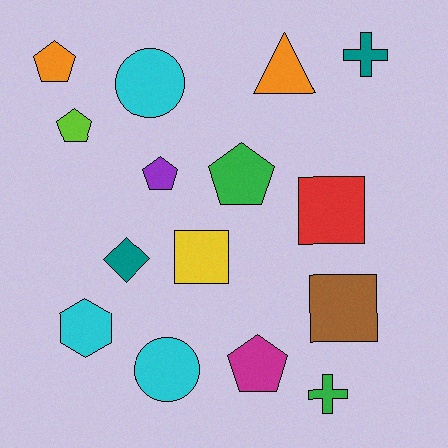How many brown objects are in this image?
There is 1 brown object.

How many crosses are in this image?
There are 2 crosses.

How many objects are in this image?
There are 15 objects.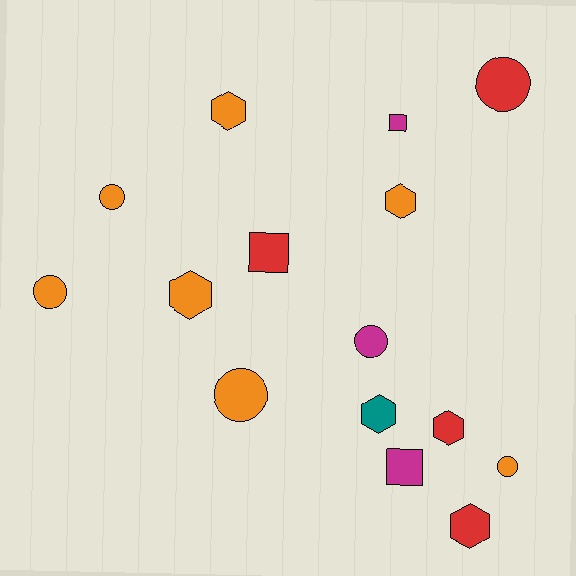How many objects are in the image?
There are 15 objects.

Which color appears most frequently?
Orange, with 7 objects.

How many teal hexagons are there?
There is 1 teal hexagon.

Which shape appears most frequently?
Circle, with 6 objects.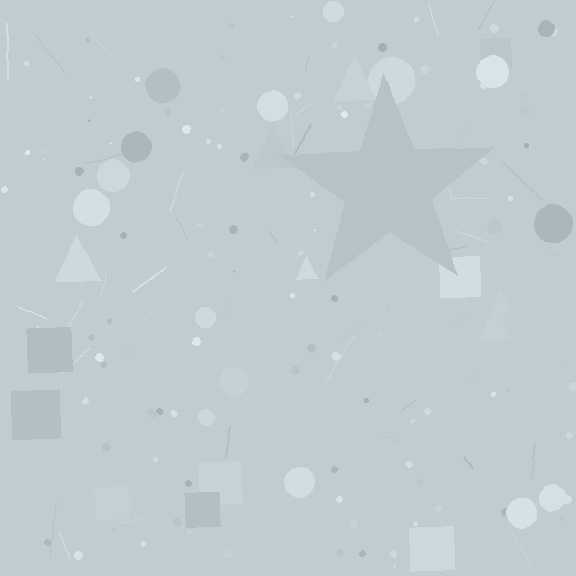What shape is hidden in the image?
A star is hidden in the image.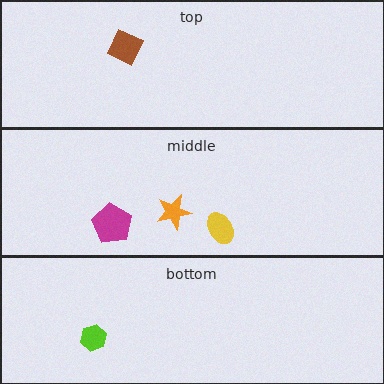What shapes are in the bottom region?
The lime hexagon.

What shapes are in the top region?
The brown square.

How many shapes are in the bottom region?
1.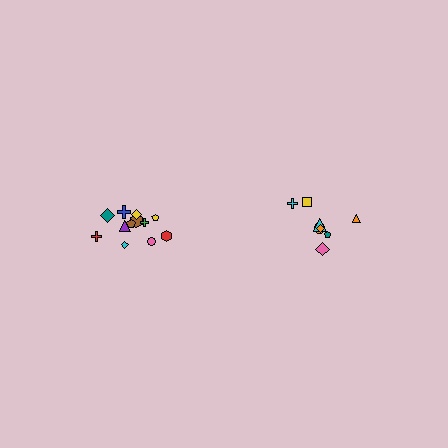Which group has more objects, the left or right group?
The left group.